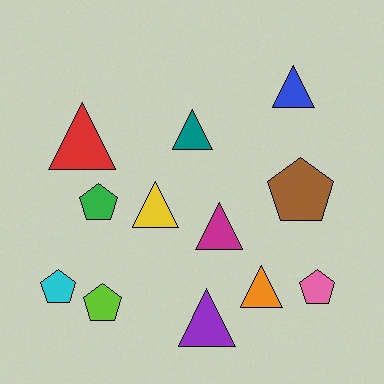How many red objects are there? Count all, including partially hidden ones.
There is 1 red object.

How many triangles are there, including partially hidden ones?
There are 7 triangles.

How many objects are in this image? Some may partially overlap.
There are 12 objects.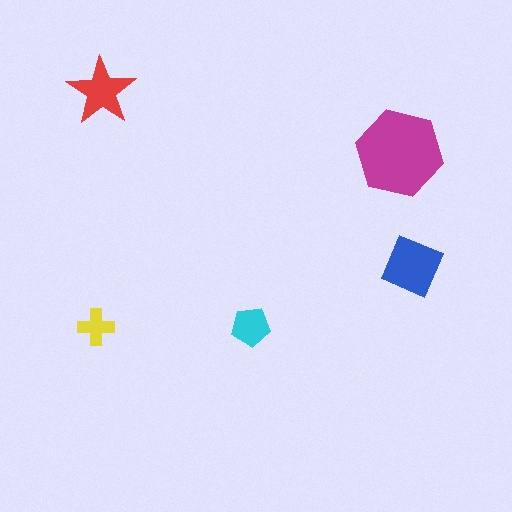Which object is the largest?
The magenta hexagon.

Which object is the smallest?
The yellow cross.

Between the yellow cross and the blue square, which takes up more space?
The blue square.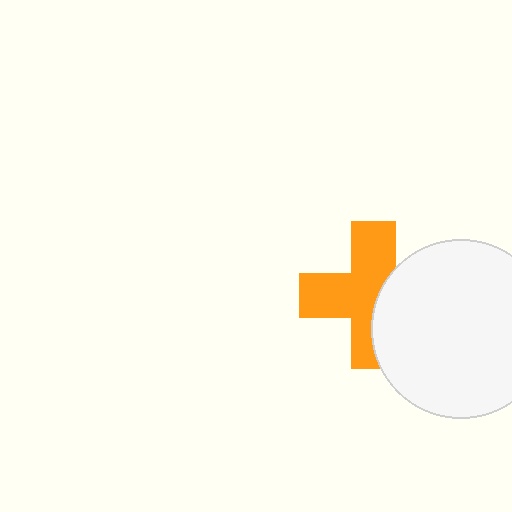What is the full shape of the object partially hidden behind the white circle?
The partially hidden object is an orange cross.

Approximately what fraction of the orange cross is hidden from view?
Roughly 38% of the orange cross is hidden behind the white circle.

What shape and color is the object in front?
The object in front is a white circle.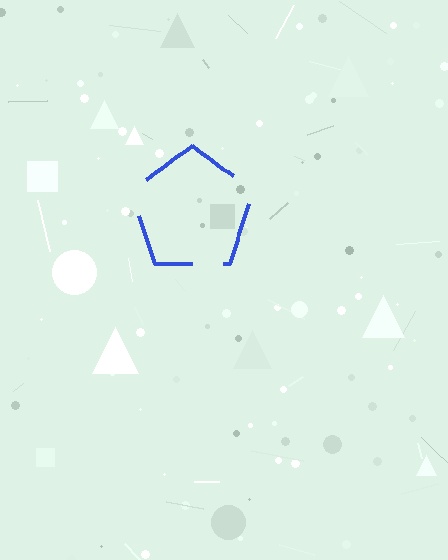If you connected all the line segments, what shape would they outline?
They would outline a pentagon.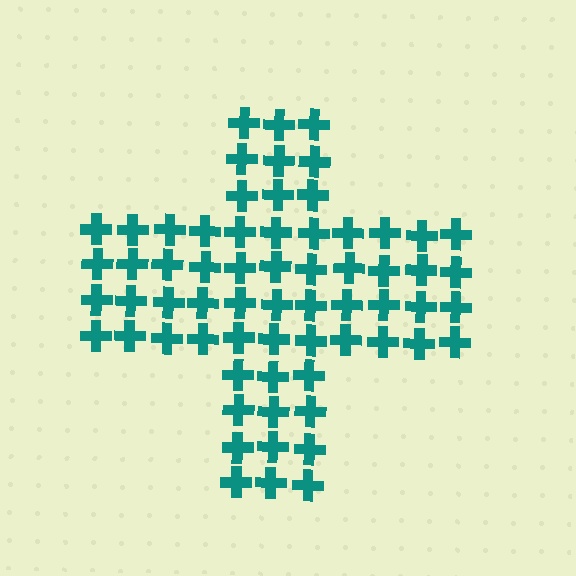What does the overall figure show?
The overall figure shows a cross.